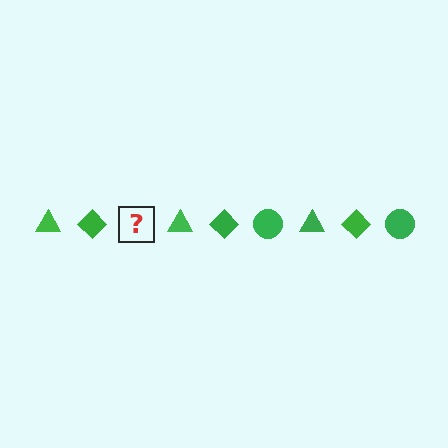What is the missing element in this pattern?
The missing element is a green circle.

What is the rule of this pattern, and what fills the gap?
The rule is that the pattern cycles through triangle, diamond, circle shapes in green. The gap should be filled with a green circle.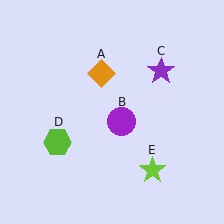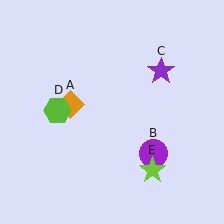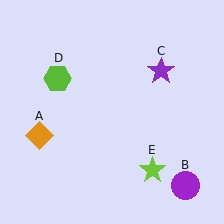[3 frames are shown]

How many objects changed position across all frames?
3 objects changed position: orange diamond (object A), purple circle (object B), lime hexagon (object D).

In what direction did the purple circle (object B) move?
The purple circle (object B) moved down and to the right.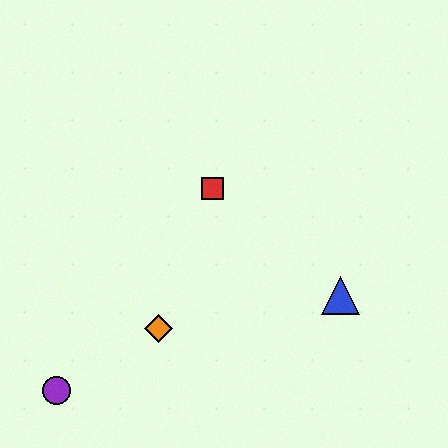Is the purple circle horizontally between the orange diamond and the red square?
No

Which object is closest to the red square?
The orange diamond is closest to the red square.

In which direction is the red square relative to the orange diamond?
The red square is above the orange diamond.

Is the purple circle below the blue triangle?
Yes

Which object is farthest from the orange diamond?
The blue triangle is farthest from the orange diamond.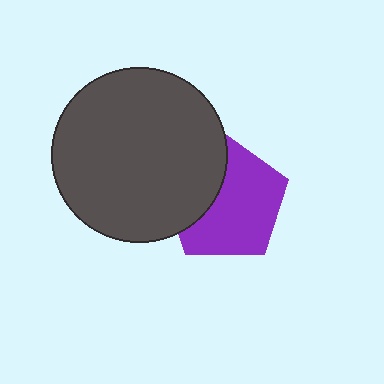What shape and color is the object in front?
The object in front is a dark gray circle.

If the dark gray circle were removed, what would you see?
You would see the complete purple pentagon.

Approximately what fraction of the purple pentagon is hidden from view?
Roughly 34% of the purple pentagon is hidden behind the dark gray circle.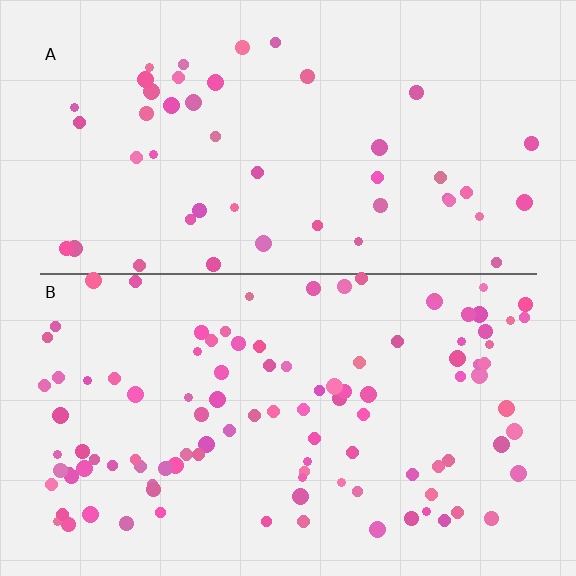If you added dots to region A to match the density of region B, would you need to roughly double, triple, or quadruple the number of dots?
Approximately double.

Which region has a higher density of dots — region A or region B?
B (the bottom).